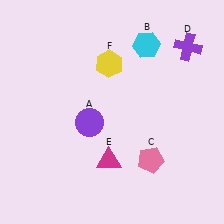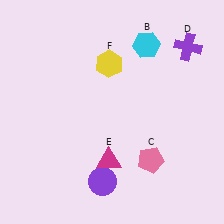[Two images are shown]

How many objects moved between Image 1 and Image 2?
1 object moved between the two images.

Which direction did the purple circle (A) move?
The purple circle (A) moved down.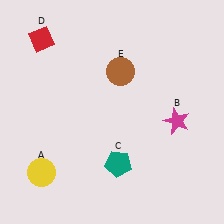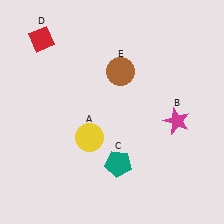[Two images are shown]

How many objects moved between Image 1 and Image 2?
1 object moved between the two images.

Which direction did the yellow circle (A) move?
The yellow circle (A) moved right.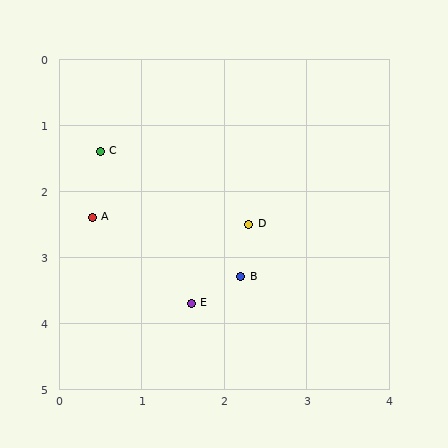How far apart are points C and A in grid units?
Points C and A are about 1.0 grid units apart.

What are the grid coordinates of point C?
Point C is at approximately (0.5, 1.4).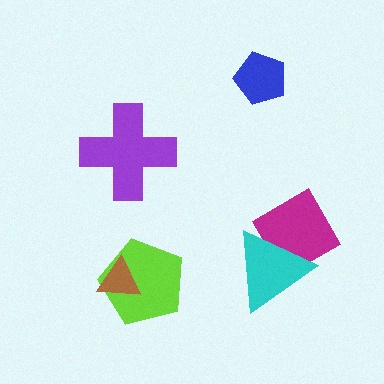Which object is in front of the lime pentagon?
The brown triangle is in front of the lime pentagon.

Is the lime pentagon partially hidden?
Yes, it is partially covered by another shape.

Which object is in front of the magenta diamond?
The cyan triangle is in front of the magenta diamond.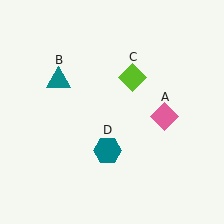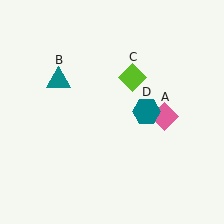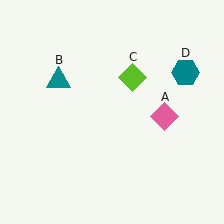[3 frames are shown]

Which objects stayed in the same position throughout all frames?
Pink diamond (object A) and teal triangle (object B) and lime diamond (object C) remained stationary.